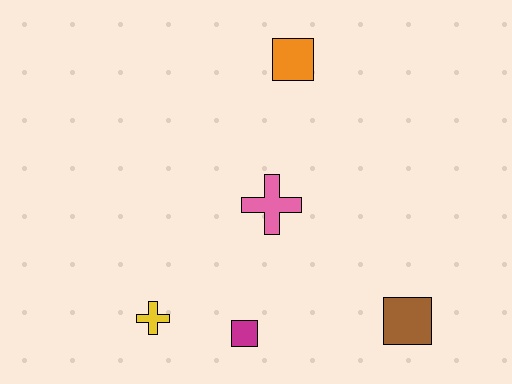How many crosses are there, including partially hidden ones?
There are 2 crosses.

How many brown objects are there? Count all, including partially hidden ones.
There is 1 brown object.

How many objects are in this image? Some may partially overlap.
There are 5 objects.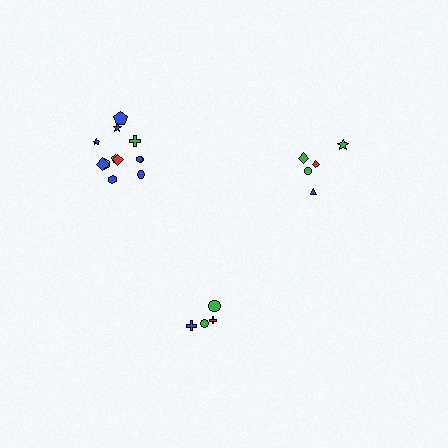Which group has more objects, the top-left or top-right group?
The top-left group.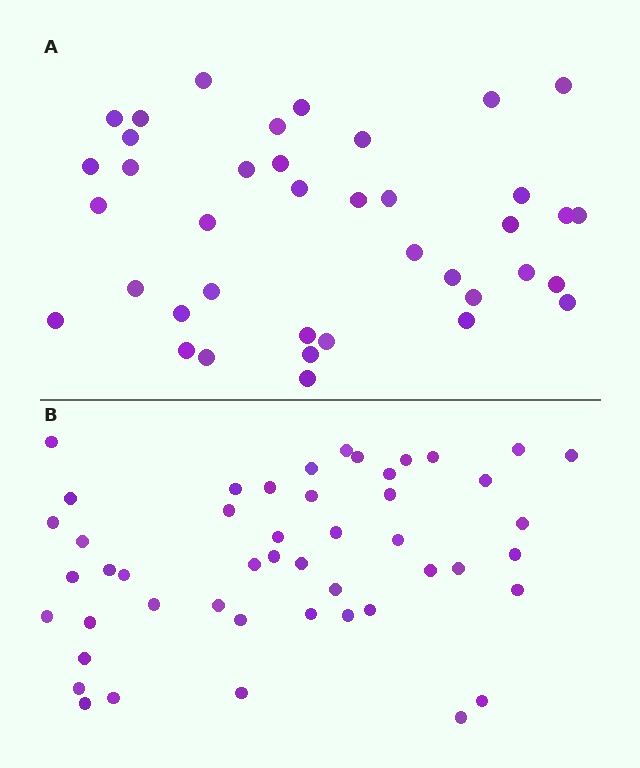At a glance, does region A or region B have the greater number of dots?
Region B (the bottom region) has more dots.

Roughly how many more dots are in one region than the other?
Region B has roughly 8 or so more dots than region A.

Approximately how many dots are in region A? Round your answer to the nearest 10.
About 40 dots. (The exact count is 39, which rounds to 40.)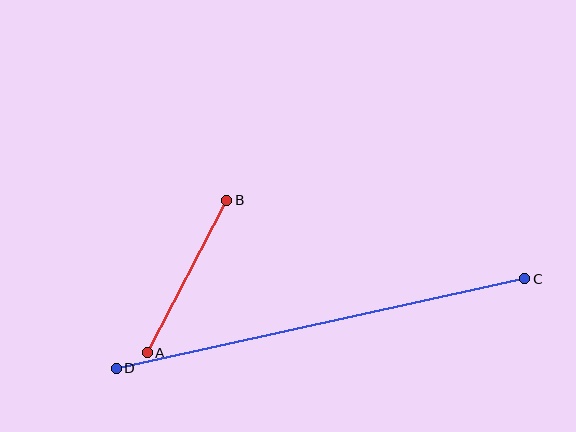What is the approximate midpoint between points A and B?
The midpoint is at approximately (187, 276) pixels.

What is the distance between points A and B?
The distance is approximately 172 pixels.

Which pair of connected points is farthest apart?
Points C and D are farthest apart.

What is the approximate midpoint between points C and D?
The midpoint is at approximately (320, 324) pixels.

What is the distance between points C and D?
The distance is approximately 418 pixels.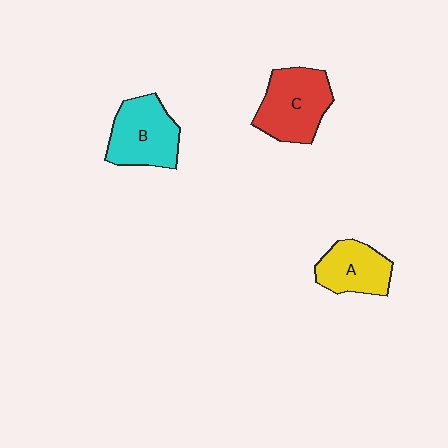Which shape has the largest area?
Shape C (red).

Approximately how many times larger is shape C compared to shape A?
Approximately 1.4 times.